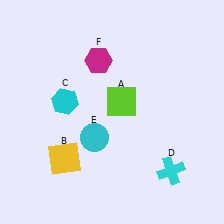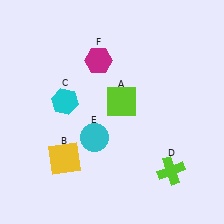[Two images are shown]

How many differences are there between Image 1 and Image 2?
There is 1 difference between the two images.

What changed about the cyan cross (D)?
In Image 1, D is cyan. In Image 2, it changed to lime.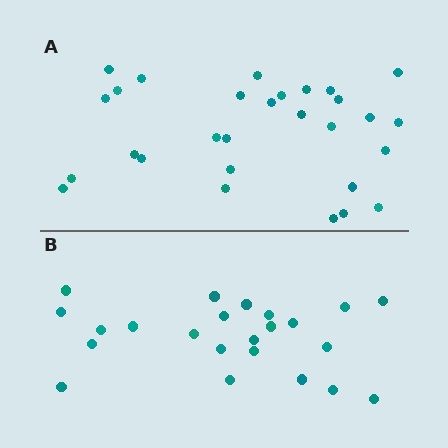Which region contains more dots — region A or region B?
Region A (the top region) has more dots.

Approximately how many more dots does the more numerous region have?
Region A has about 6 more dots than region B.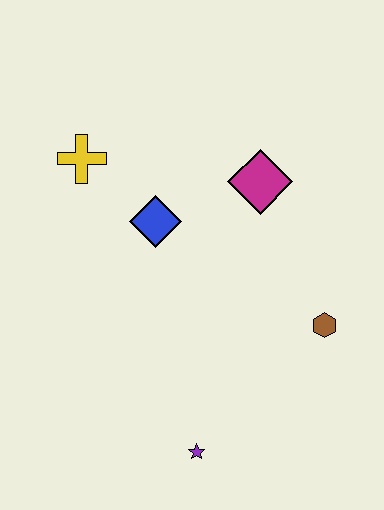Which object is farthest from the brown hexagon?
The yellow cross is farthest from the brown hexagon.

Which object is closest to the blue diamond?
The yellow cross is closest to the blue diamond.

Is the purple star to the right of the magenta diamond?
No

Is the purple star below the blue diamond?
Yes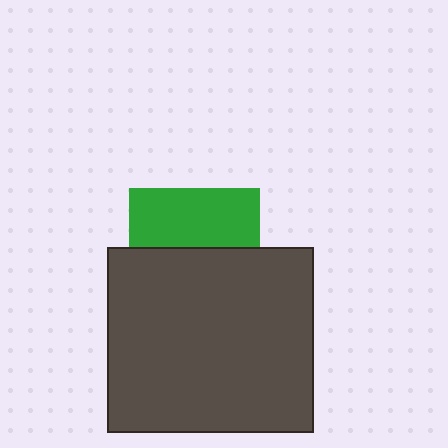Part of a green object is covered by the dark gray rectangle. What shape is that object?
It is a square.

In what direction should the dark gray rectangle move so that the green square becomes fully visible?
The dark gray rectangle should move down. That is the shortest direction to clear the overlap and leave the green square fully visible.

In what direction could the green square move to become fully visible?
The green square could move up. That would shift it out from behind the dark gray rectangle entirely.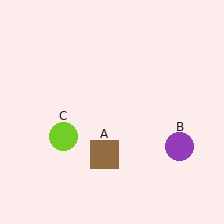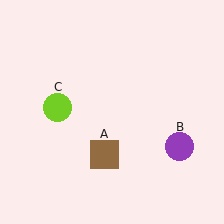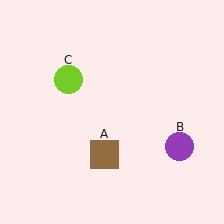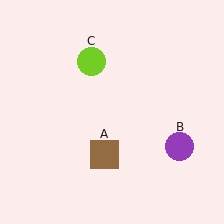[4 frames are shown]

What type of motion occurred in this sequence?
The lime circle (object C) rotated clockwise around the center of the scene.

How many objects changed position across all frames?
1 object changed position: lime circle (object C).